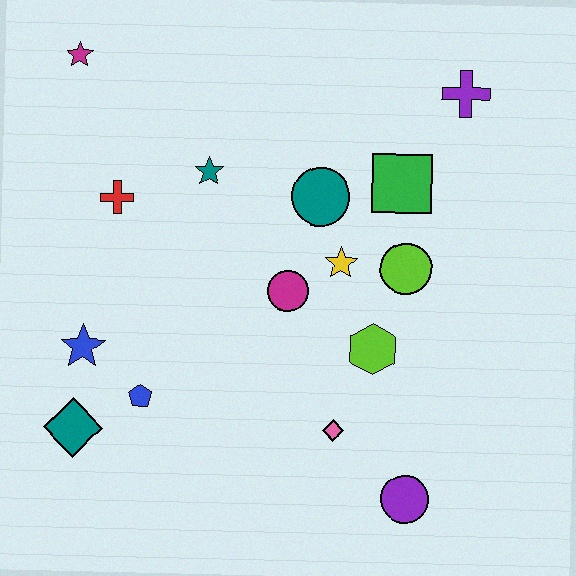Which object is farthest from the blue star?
The purple cross is farthest from the blue star.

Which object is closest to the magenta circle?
The yellow star is closest to the magenta circle.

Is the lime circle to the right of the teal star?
Yes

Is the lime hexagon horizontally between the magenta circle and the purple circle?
Yes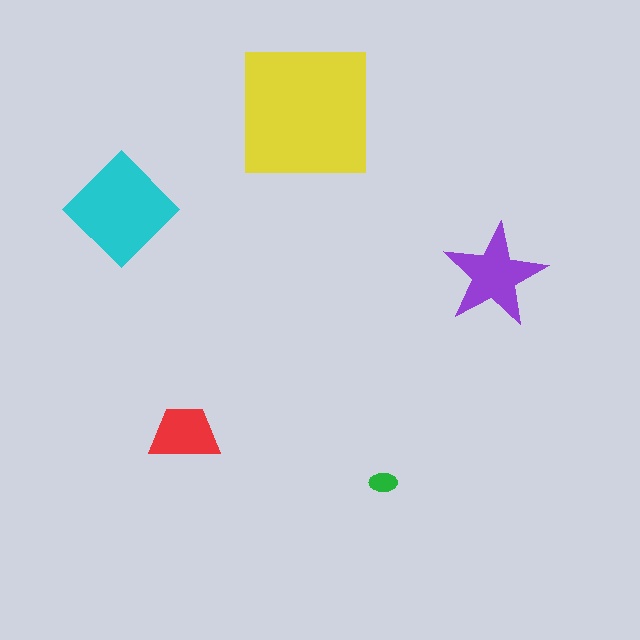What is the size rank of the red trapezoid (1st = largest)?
4th.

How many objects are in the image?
There are 5 objects in the image.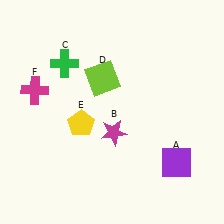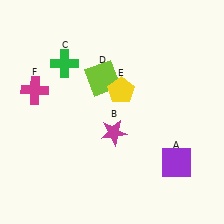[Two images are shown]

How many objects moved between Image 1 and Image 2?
1 object moved between the two images.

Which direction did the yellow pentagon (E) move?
The yellow pentagon (E) moved right.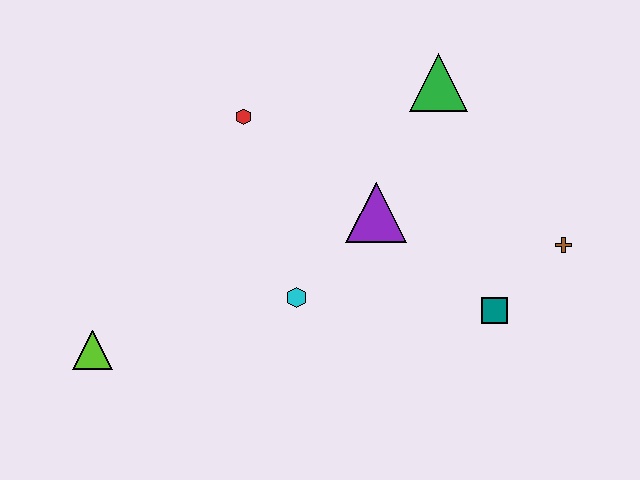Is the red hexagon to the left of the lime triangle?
No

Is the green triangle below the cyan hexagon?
No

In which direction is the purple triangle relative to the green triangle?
The purple triangle is below the green triangle.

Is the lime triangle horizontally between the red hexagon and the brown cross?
No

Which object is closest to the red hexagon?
The purple triangle is closest to the red hexagon.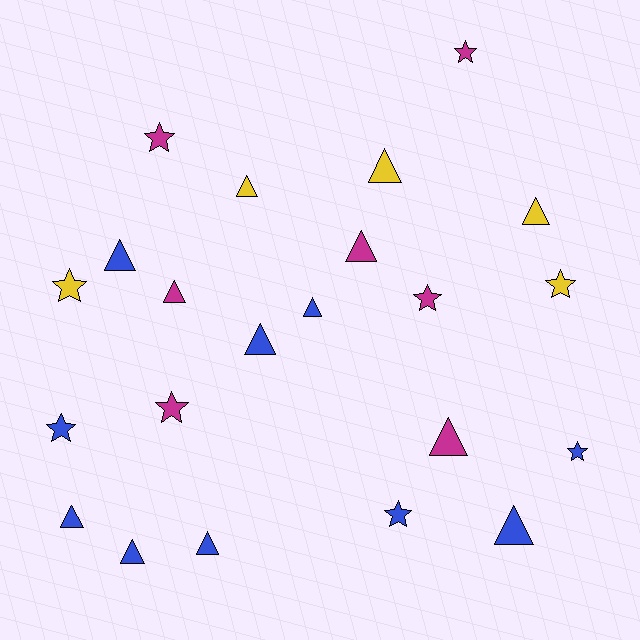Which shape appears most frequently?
Triangle, with 13 objects.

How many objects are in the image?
There are 22 objects.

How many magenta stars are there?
There are 4 magenta stars.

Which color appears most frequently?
Blue, with 10 objects.